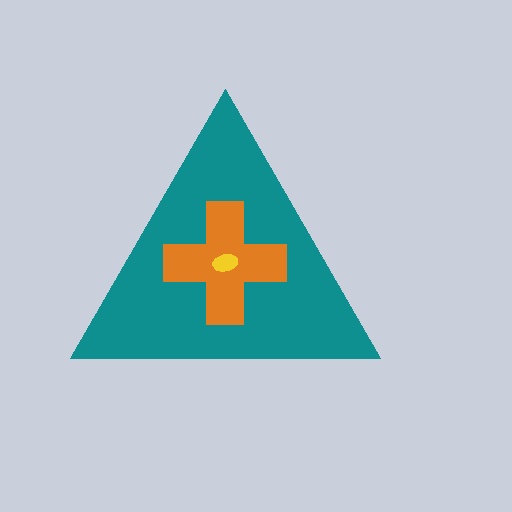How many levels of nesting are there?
3.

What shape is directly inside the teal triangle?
The orange cross.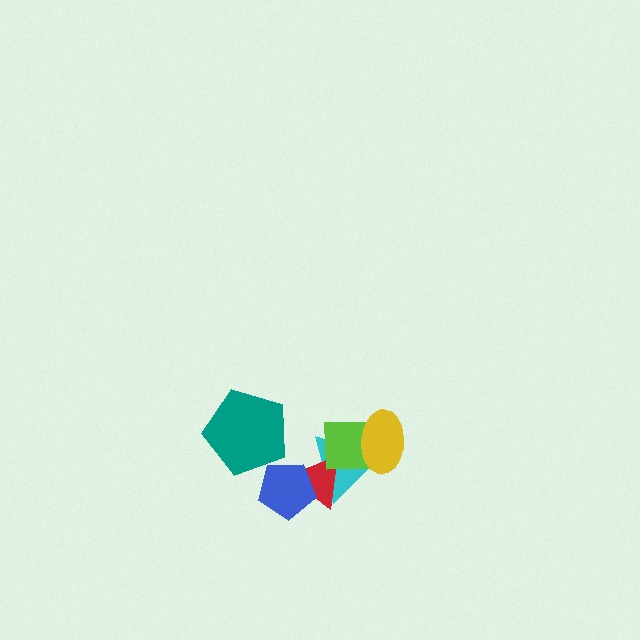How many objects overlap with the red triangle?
3 objects overlap with the red triangle.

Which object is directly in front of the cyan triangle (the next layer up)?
The red triangle is directly in front of the cyan triangle.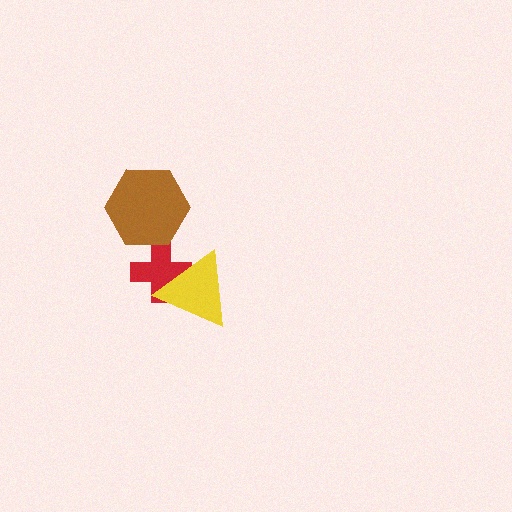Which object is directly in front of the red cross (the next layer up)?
The brown hexagon is directly in front of the red cross.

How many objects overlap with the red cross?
2 objects overlap with the red cross.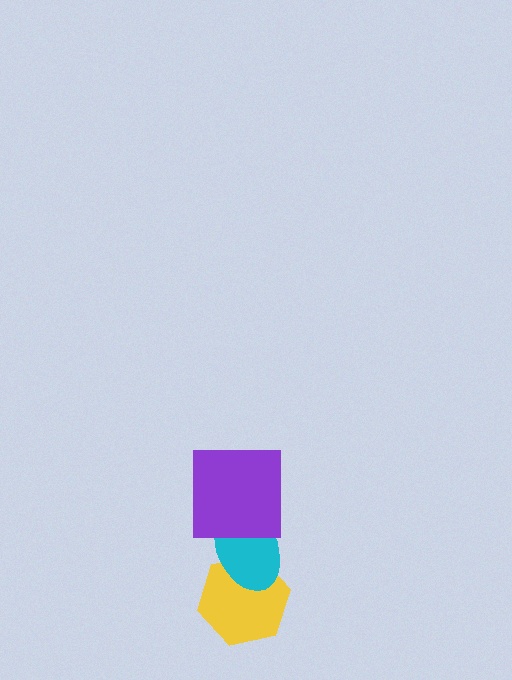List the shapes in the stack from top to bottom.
From top to bottom: the purple square, the cyan ellipse, the yellow hexagon.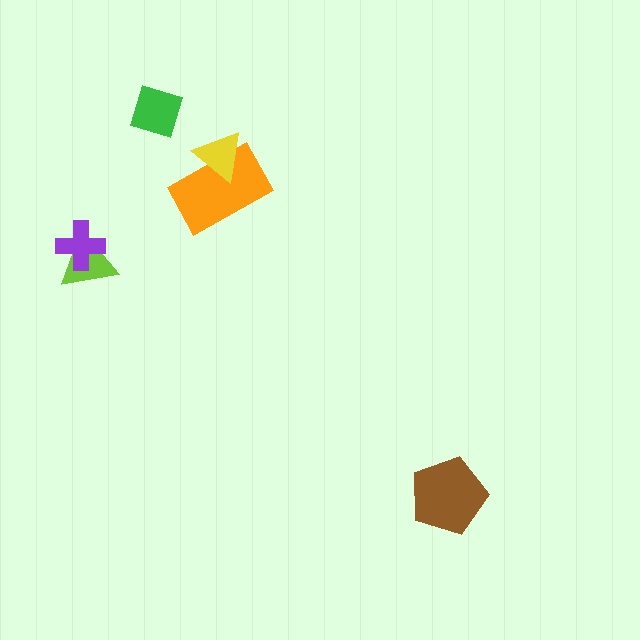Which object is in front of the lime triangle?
The purple cross is in front of the lime triangle.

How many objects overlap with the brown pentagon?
0 objects overlap with the brown pentagon.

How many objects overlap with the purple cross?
1 object overlaps with the purple cross.